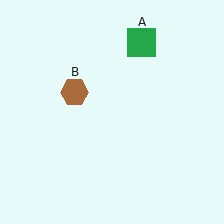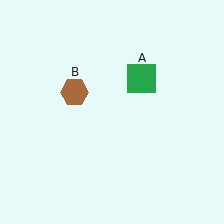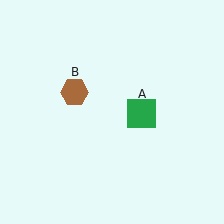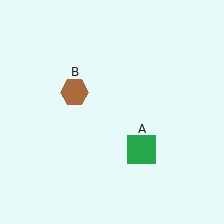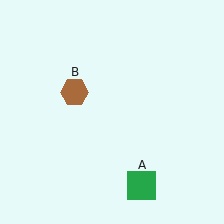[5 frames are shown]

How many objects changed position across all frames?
1 object changed position: green square (object A).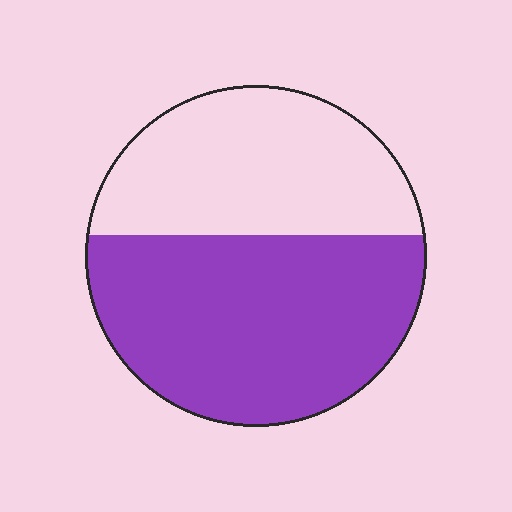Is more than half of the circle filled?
Yes.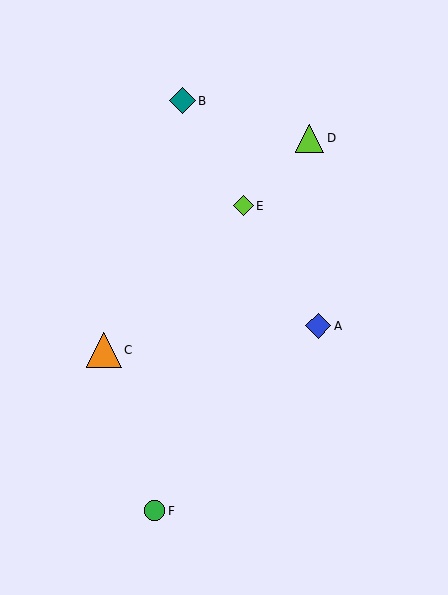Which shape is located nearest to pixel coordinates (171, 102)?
The teal diamond (labeled B) at (182, 101) is nearest to that location.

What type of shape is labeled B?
Shape B is a teal diamond.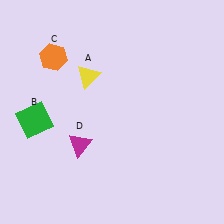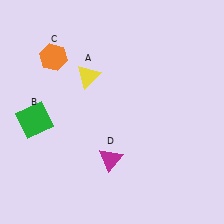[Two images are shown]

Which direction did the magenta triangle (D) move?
The magenta triangle (D) moved right.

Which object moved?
The magenta triangle (D) moved right.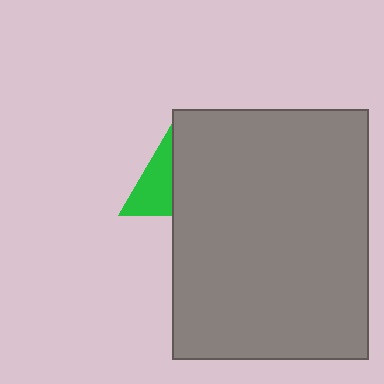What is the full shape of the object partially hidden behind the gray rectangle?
The partially hidden object is a green triangle.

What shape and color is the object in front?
The object in front is a gray rectangle.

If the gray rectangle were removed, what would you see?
You would see the complete green triangle.